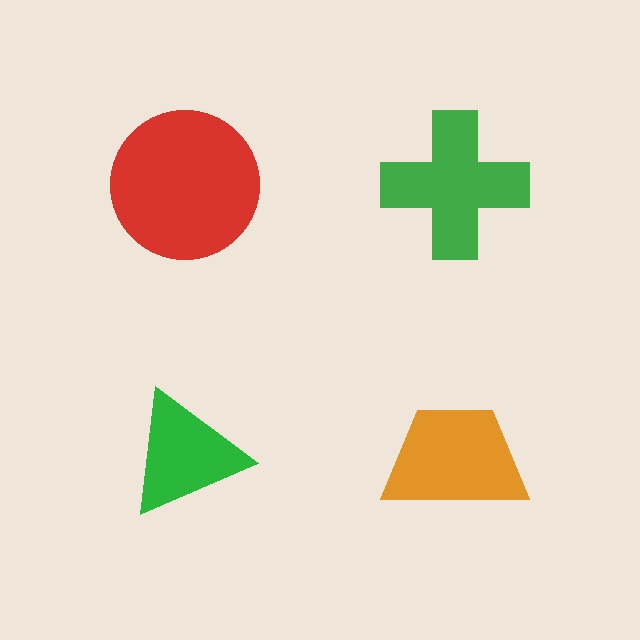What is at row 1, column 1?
A red circle.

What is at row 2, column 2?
An orange trapezoid.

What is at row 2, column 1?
A green triangle.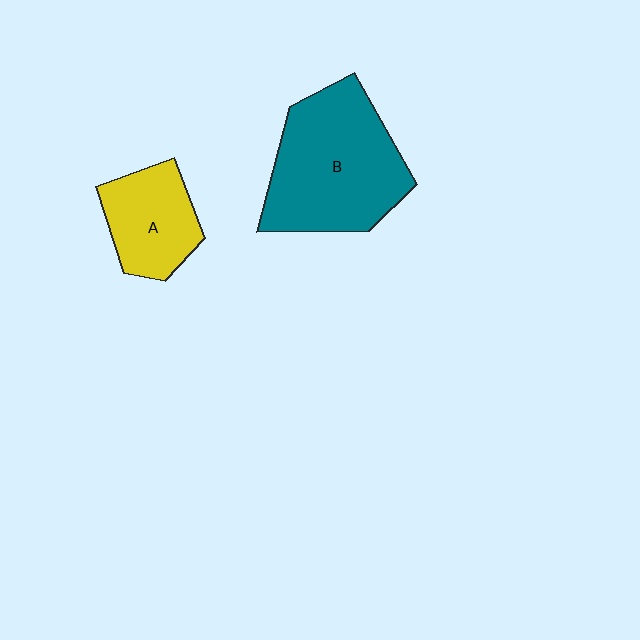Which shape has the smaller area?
Shape A (yellow).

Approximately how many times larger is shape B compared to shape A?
Approximately 1.9 times.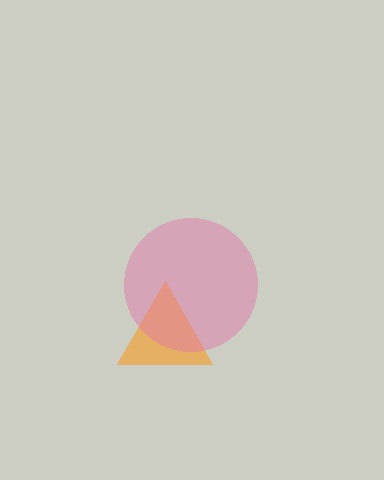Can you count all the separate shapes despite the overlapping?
Yes, there are 2 separate shapes.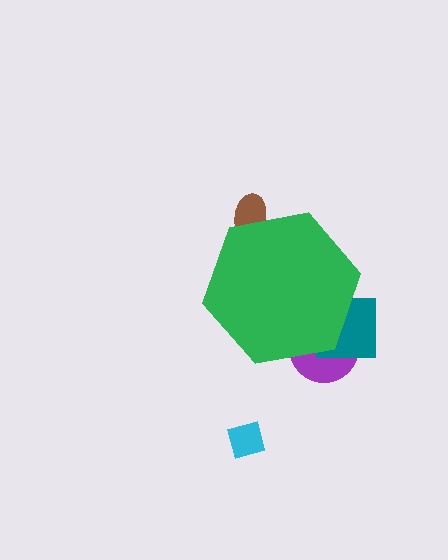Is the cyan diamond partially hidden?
No, the cyan diamond is fully visible.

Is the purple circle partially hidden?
Yes, the purple circle is partially hidden behind the green hexagon.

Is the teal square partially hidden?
Yes, the teal square is partially hidden behind the green hexagon.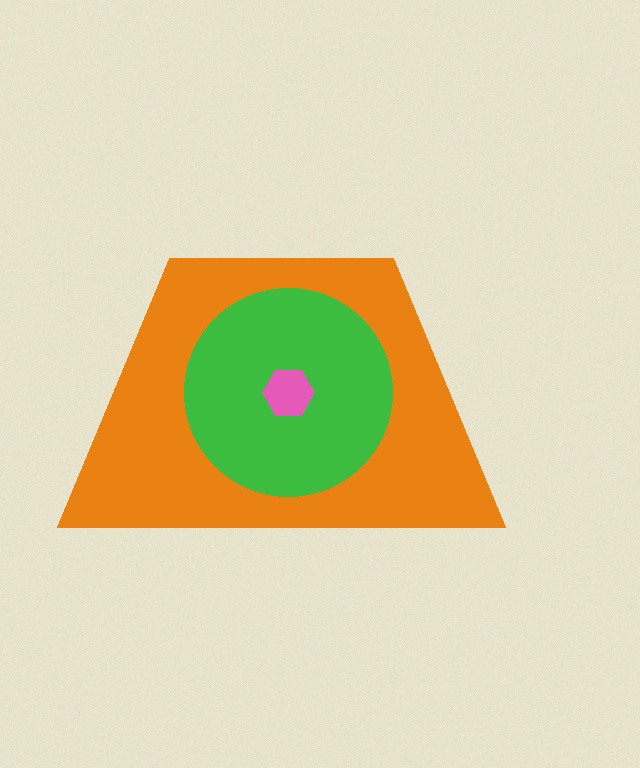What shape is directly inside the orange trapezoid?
The green circle.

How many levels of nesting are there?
3.